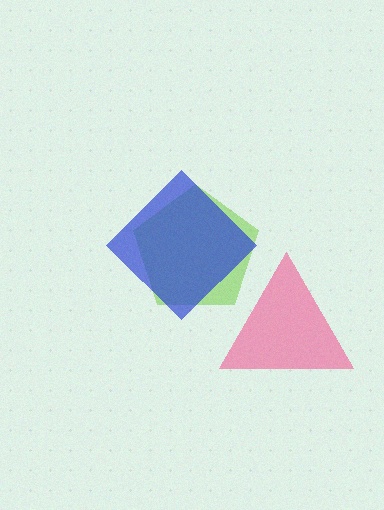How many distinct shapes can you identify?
There are 3 distinct shapes: a pink triangle, a lime pentagon, a blue diamond.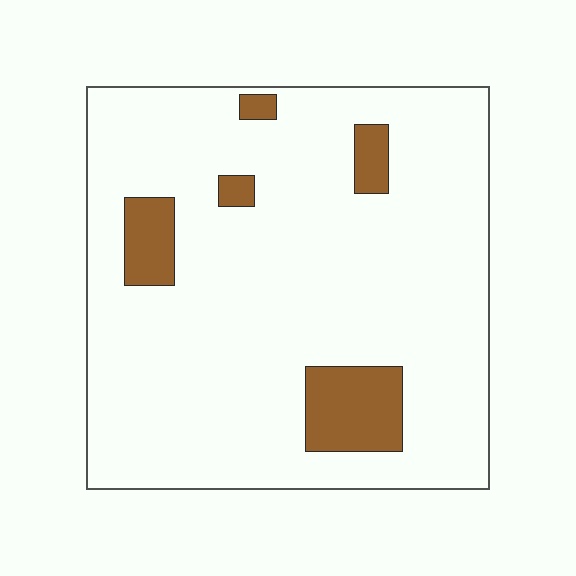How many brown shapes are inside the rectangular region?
5.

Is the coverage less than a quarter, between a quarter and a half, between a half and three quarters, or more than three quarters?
Less than a quarter.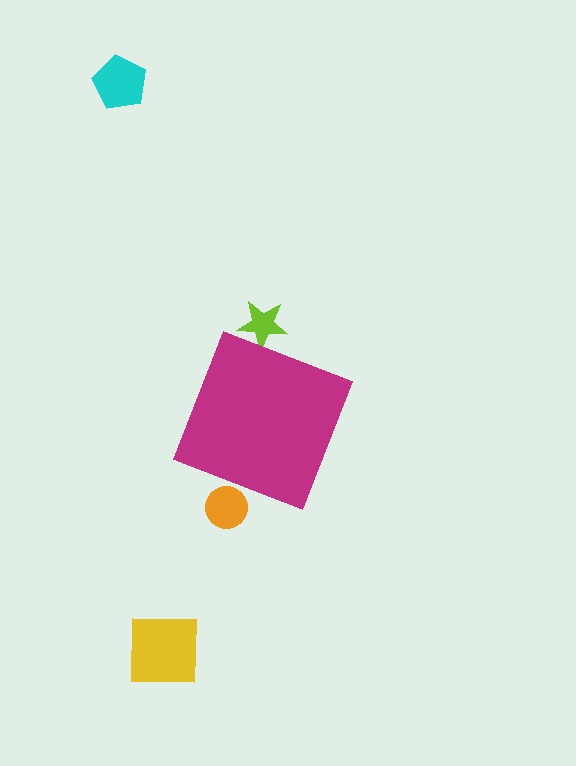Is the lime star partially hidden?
Yes, the lime star is partially hidden behind the magenta diamond.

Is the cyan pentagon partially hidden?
No, the cyan pentagon is fully visible.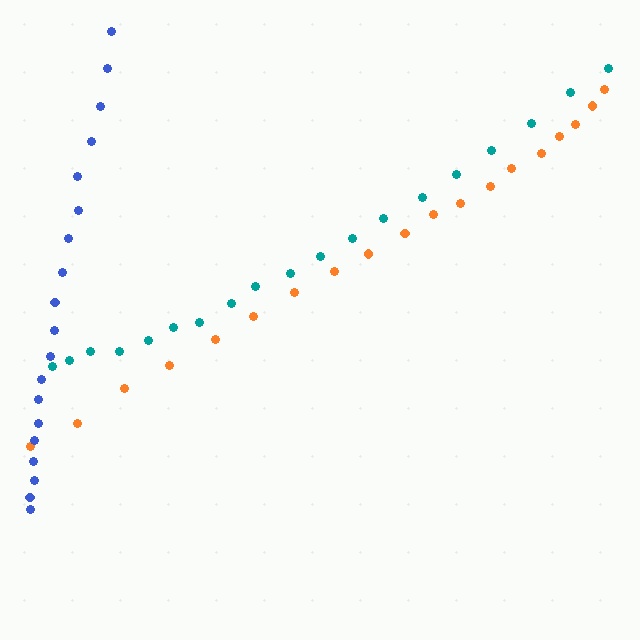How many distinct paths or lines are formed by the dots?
There are 3 distinct paths.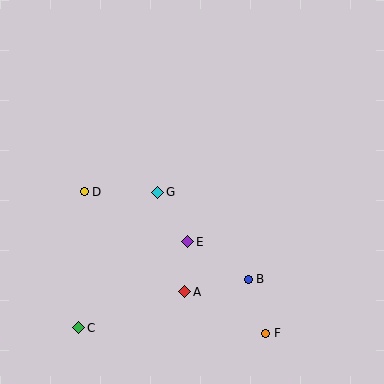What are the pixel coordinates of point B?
Point B is at (248, 279).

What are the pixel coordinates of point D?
Point D is at (84, 192).